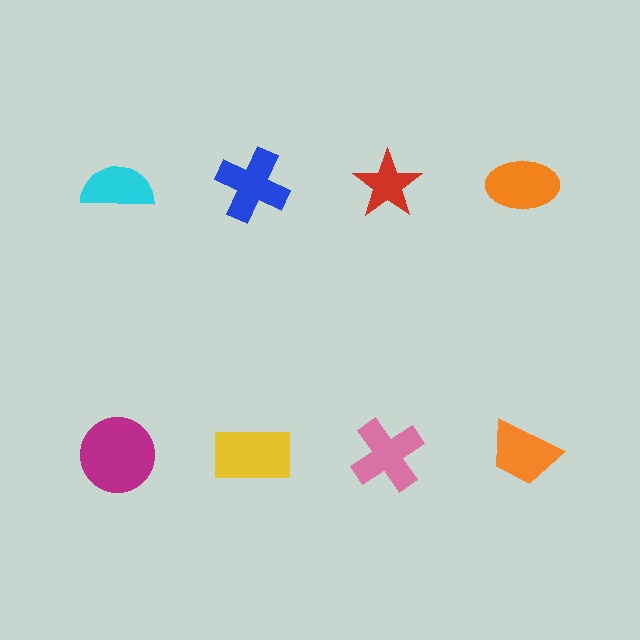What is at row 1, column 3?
A red star.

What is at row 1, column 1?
A cyan semicircle.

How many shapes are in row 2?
4 shapes.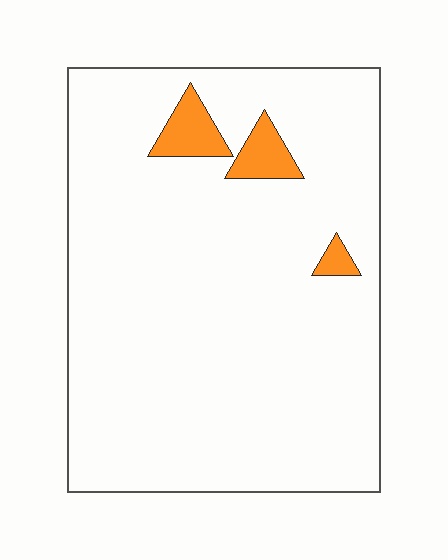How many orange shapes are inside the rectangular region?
3.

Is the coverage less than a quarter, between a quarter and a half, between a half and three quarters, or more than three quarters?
Less than a quarter.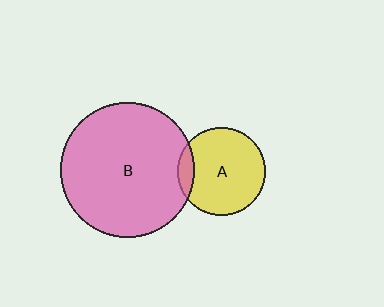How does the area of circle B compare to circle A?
Approximately 2.3 times.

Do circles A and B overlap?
Yes.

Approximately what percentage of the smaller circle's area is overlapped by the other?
Approximately 10%.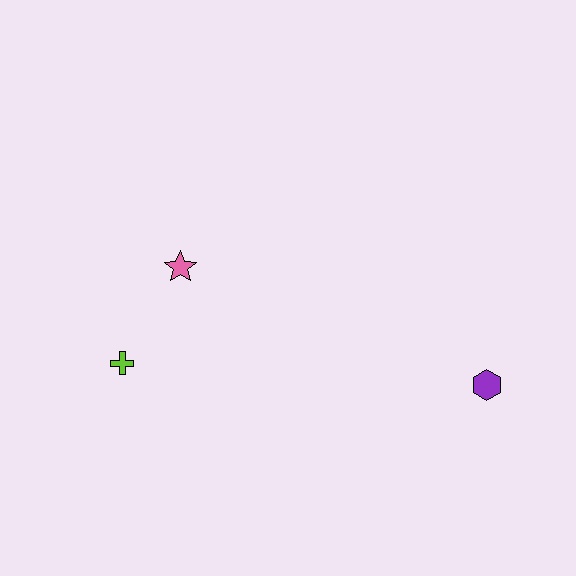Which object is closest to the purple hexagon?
The pink star is closest to the purple hexagon.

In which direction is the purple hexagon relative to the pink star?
The purple hexagon is to the right of the pink star.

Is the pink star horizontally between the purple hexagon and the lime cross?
Yes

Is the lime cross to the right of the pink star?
No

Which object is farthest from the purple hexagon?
The lime cross is farthest from the purple hexagon.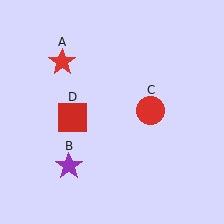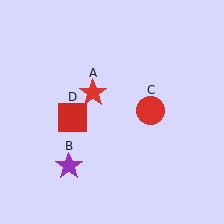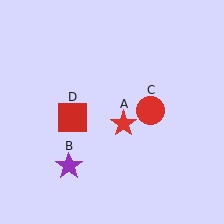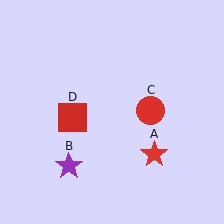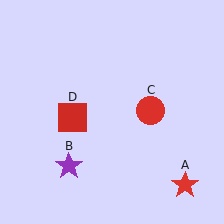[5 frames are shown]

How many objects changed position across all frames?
1 object changed position: red star (object A).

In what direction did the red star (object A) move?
The red star (object A) moved down and to the right.